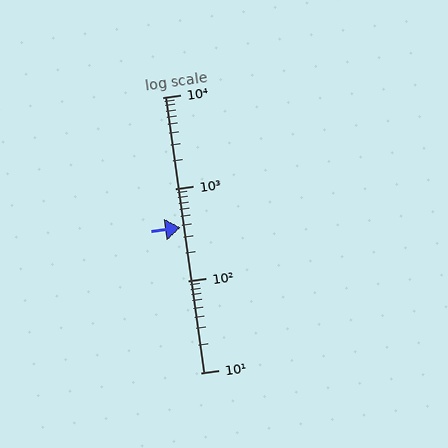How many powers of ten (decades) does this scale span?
The scale spans 3 decades, from 10 to 10000.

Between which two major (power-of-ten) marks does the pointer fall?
The pointer is between 100 and 1000.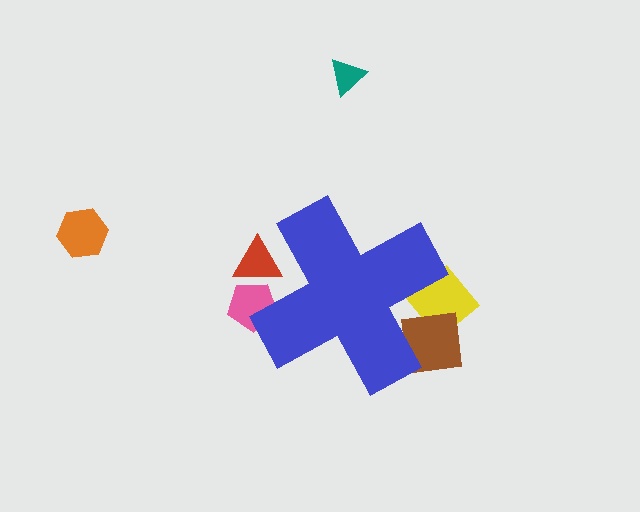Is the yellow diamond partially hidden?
Yes, the yellow diamond is partially hidden behind the blue cross.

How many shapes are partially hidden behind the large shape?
4 shapes are partially hidden.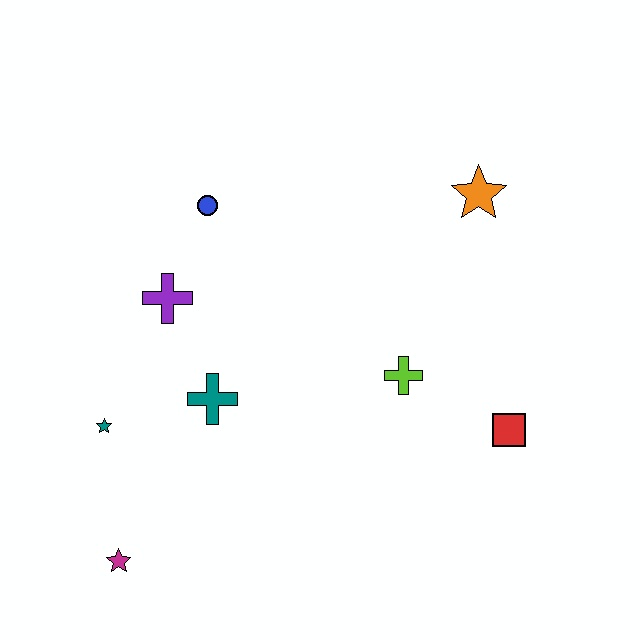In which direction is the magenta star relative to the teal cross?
The magenta star is below the teal cross.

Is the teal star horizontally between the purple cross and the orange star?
No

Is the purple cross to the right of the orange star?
No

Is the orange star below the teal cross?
No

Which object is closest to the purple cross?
The blue circle is closest to the purple cross.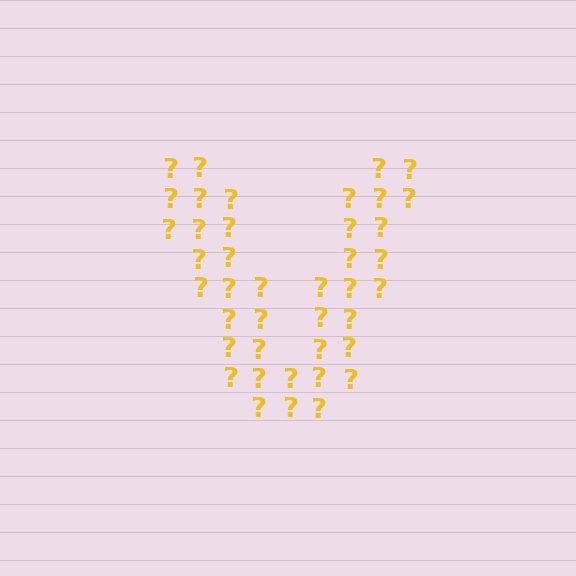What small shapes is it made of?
It is made of small question marks.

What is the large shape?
The large shape is the letter V.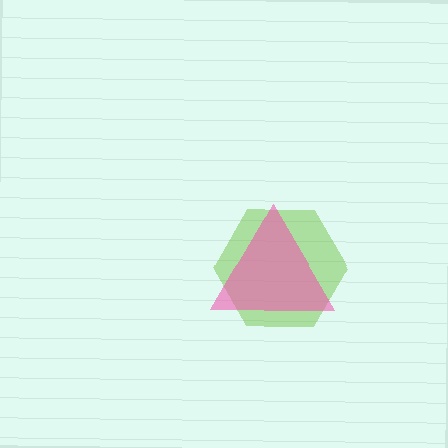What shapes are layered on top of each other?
The layered shapes are: a lime hexagon, a pink triangle.